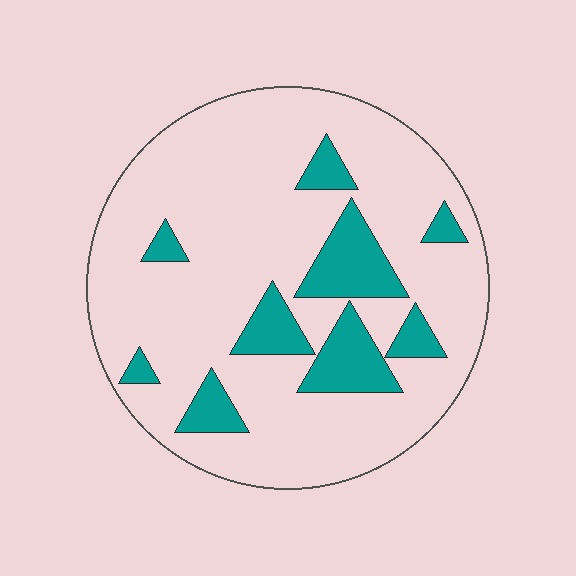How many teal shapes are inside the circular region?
9.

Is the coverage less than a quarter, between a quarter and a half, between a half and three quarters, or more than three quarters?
Less than a quarter.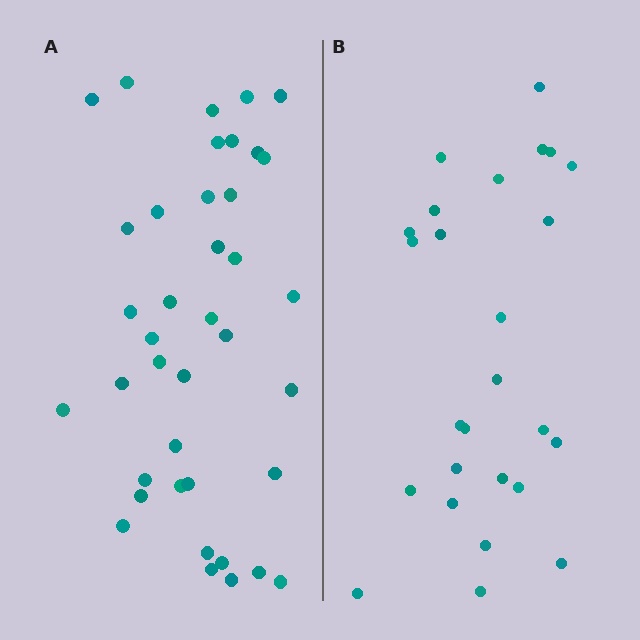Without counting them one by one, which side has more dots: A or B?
Region A (the left region) has more dots.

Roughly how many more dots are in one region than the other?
Region A has approximately 15 more dots than region B.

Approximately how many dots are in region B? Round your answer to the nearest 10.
About 30 dots. (The exact count is 26, which rounds to 30.)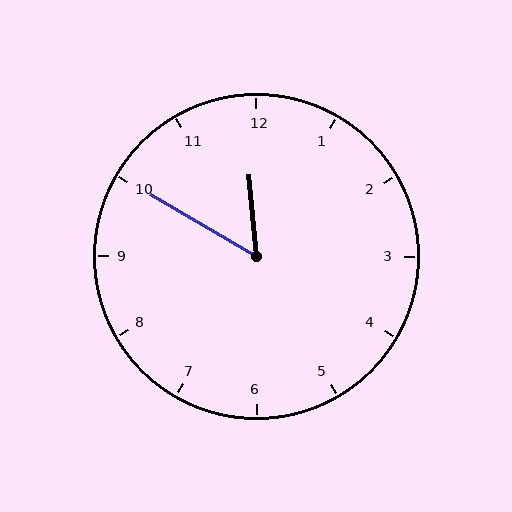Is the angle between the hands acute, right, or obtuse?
It is acute.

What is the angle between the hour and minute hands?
Approximately 55 degrees.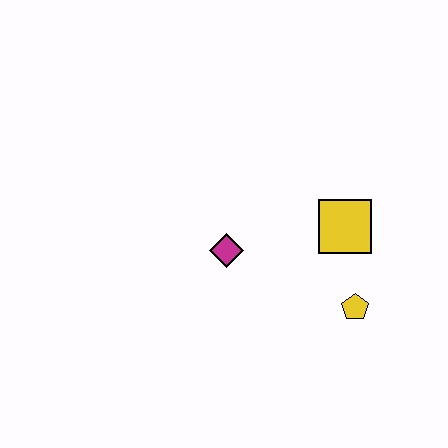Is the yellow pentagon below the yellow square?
Yes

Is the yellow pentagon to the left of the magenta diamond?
No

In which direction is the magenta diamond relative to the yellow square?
The magenta diamond is to the left of the yellow square.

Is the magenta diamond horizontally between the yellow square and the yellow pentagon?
No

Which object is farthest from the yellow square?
The magenta diamond is farthest from the yellow square.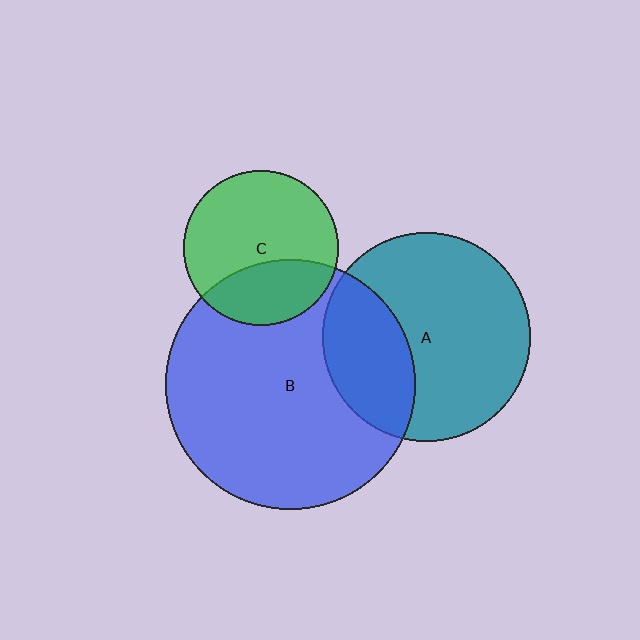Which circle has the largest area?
Circle B (blue).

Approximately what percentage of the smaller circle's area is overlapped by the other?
Approximately 30%.